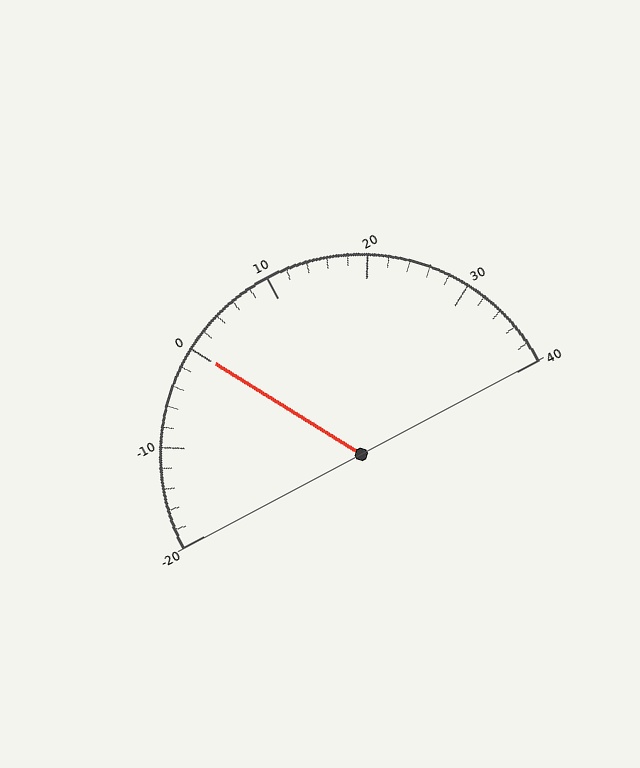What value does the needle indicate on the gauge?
The needle indicates approximately 0.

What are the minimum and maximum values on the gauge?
The gauge ranges from -20 to 40.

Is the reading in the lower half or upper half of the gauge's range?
The reading is in the lower half of the range (-20 to 40).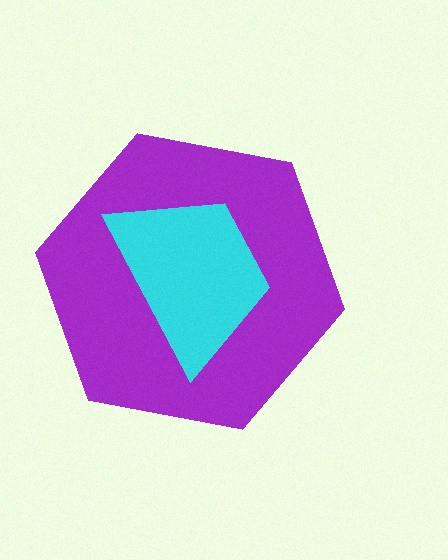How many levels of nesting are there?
2.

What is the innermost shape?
The cyan trapezoid.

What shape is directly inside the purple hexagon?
The cyan trapezoid.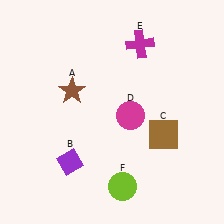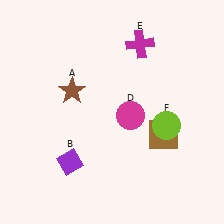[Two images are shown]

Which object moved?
The lime circle (F) moved up.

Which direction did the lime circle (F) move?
The lime circle (F) moved up.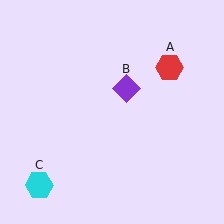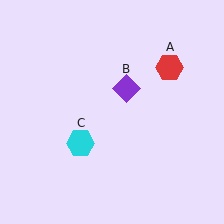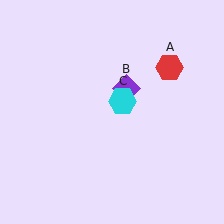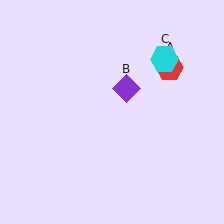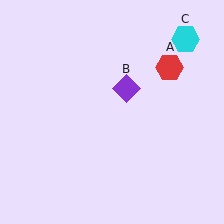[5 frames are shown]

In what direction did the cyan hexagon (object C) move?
The cyan hexagon (object C) moved up and to the right.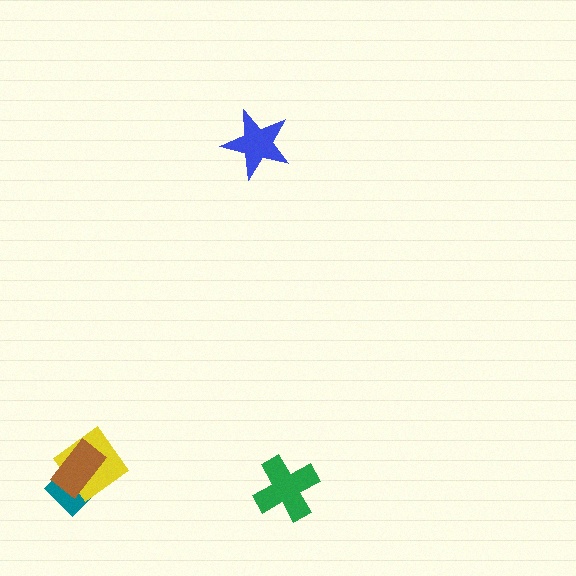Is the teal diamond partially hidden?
Yes, it is partially covered by another shape.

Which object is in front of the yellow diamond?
The brown rectangle is in front of the yellow diamond.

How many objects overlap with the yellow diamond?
2 objects overlap with the yellow diamond.